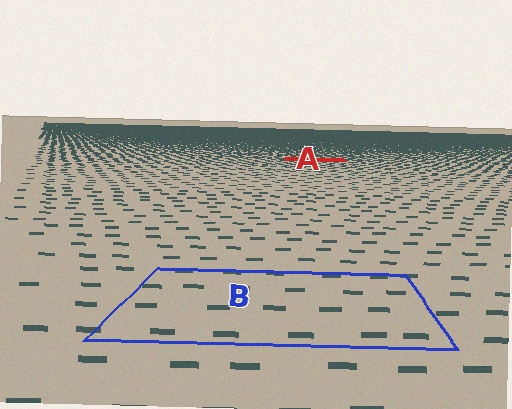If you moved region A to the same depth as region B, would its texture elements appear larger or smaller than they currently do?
They would appear larger. At a closer depth, the same texture elements are projected at a bigger on-screen size.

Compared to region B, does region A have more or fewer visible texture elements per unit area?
Region A has more texture elements per unit area — they are packed more densely because it is farther away.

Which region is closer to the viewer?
Region B is closer. The texture elements there are larger and more spread out.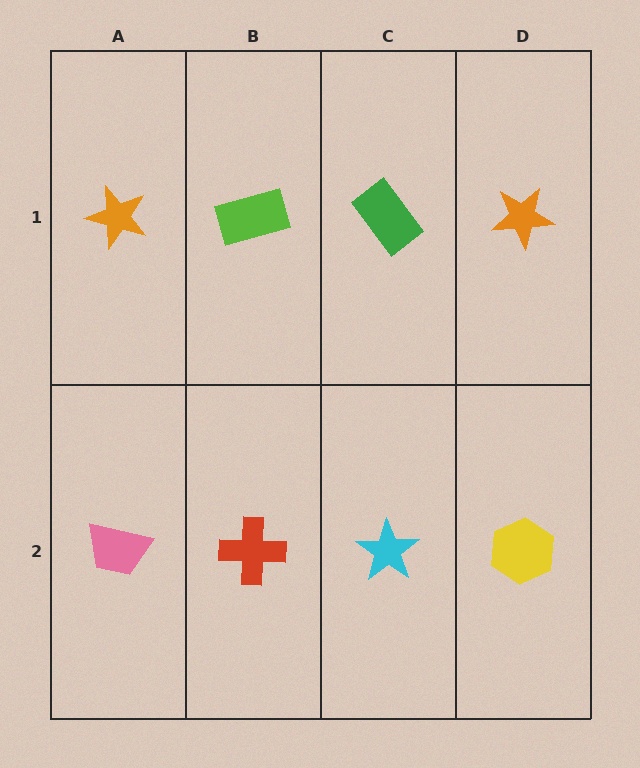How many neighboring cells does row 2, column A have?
2.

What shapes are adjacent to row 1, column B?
A red cross (row 2, column B), an orange star (row 1, column A), a green rectangle (row 1, column C).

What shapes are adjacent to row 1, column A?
A pink trapezoid (row 2, column A), a lime rectangle (row 1, column B).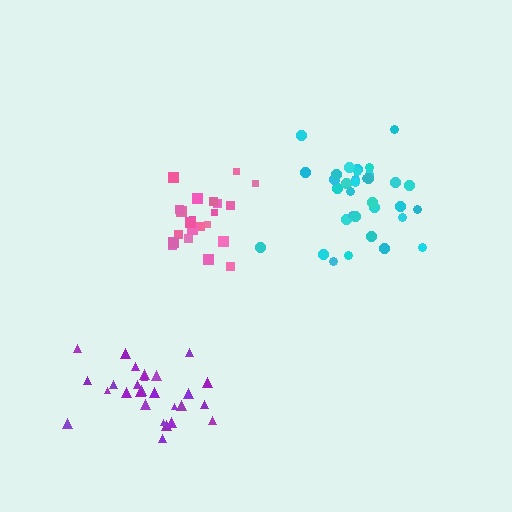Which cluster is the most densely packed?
Pink.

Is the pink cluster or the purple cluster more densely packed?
Pink.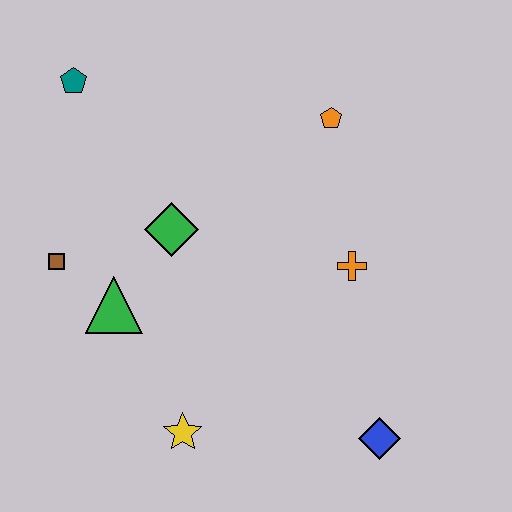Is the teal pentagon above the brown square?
Yes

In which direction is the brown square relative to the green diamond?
The brown square is to the left of the green diamond.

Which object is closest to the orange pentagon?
The orange cross is closest to the orange pentagon.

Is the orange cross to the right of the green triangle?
Yes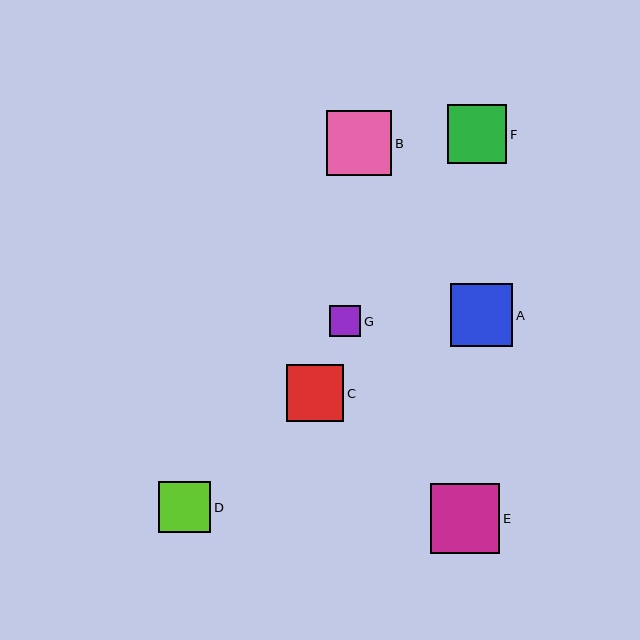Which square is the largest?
Square E is the largest with a size of approximately 69 pixels.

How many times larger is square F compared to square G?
Square F is approximately 1.9 times the size of square G.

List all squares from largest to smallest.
From largest to smallest: E, B, A, F, C, D, G.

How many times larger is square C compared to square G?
Square C is approximately 1.8 times the size of square G.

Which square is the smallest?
Square G is the smallest with a size of approximately 31 pixels.